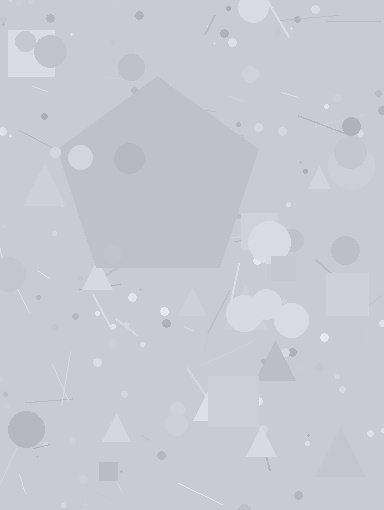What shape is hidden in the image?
A pentagon is hidden in the image.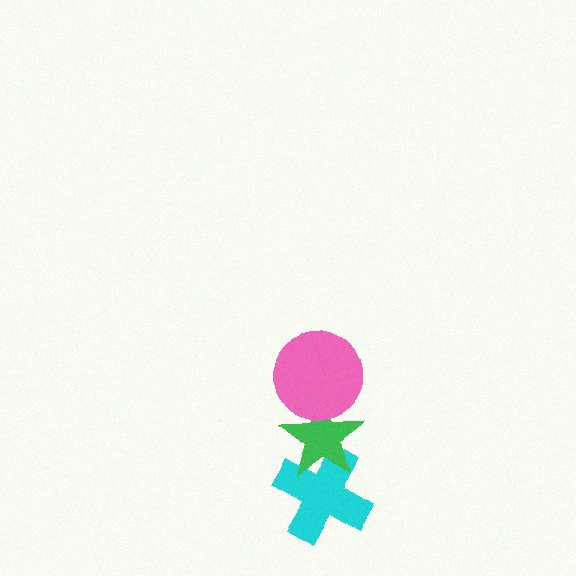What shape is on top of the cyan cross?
The green star is on top of the cyan cross.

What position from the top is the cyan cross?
The cyan cross is 3rd from the top.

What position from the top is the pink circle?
The pink circle is 1st from the top.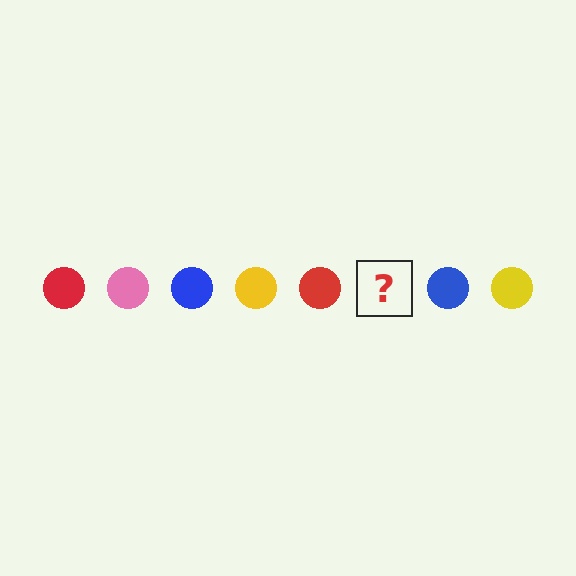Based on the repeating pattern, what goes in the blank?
The blank should be a pink circle.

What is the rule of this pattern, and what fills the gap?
The rule is that the pattern cycles through red, pink, blue, yellow circles. The gap should be filled with a pink circle.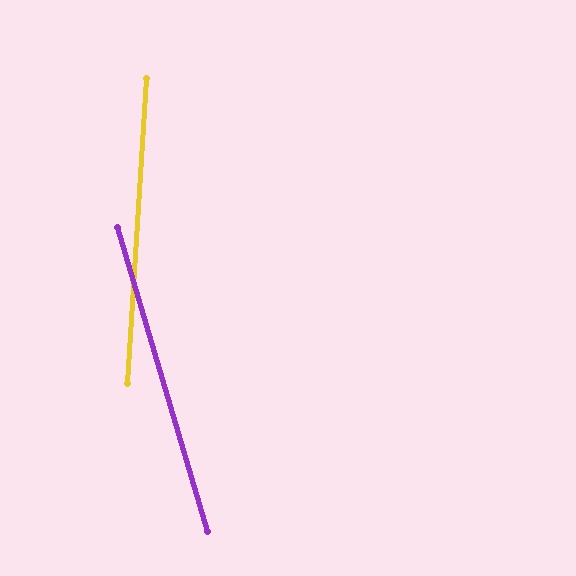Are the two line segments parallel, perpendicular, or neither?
Neither parallel nor perpendicular — they differ by about 20°.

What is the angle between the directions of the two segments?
Approximately 20 degrees.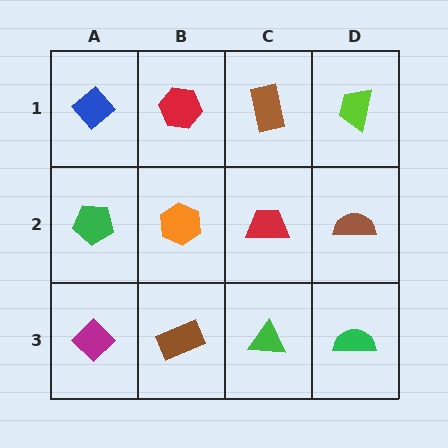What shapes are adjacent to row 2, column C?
A brown rectangle (row 1, column C), a green triangle (row 3, column C), an orange hexagon (row 2, column B), a brown semicircle (row 2, column D).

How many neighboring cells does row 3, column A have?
2.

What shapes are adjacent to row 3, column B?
An orange hexagon (row 2, column B), a magenta diamond (row 3, column A), a green triangle (row 3, column C).